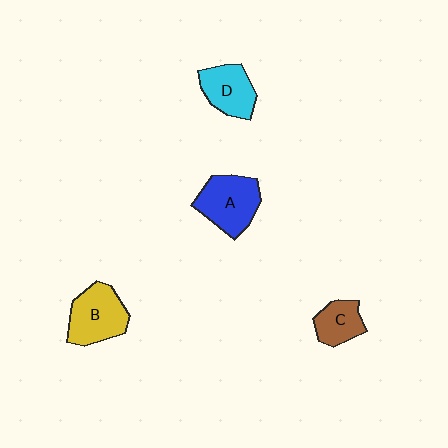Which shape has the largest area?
Shape A (blue).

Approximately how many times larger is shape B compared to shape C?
Approximately 1.6 times.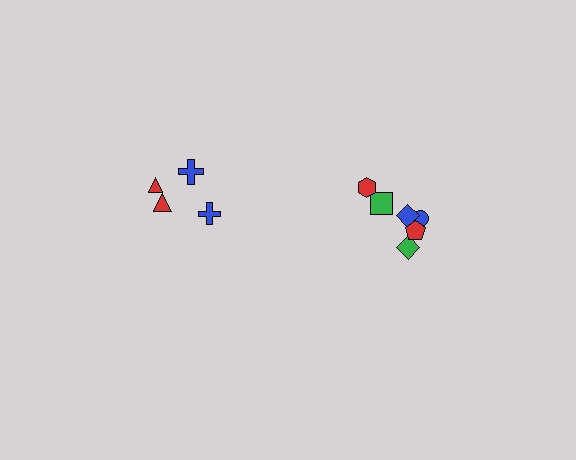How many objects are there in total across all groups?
There are 10 objects.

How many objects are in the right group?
There are 6 objects.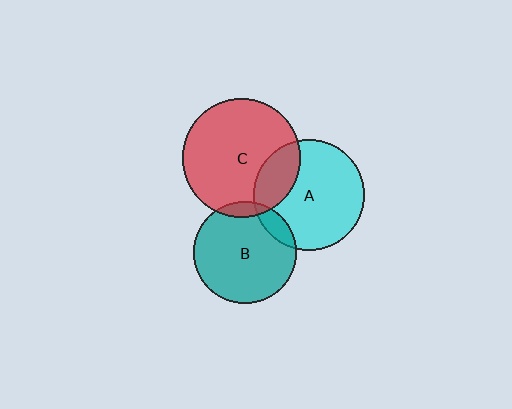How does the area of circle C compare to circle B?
Approximately 1.3 times.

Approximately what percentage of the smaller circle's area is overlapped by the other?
Approximately 5%.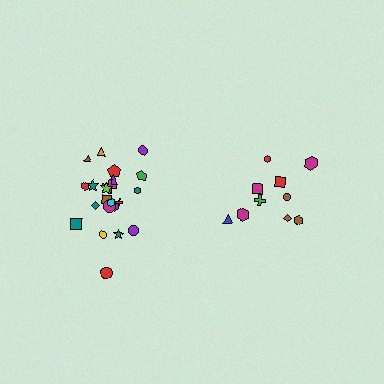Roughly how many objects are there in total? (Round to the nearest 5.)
Roughly 30 objects in total.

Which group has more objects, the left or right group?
The left group.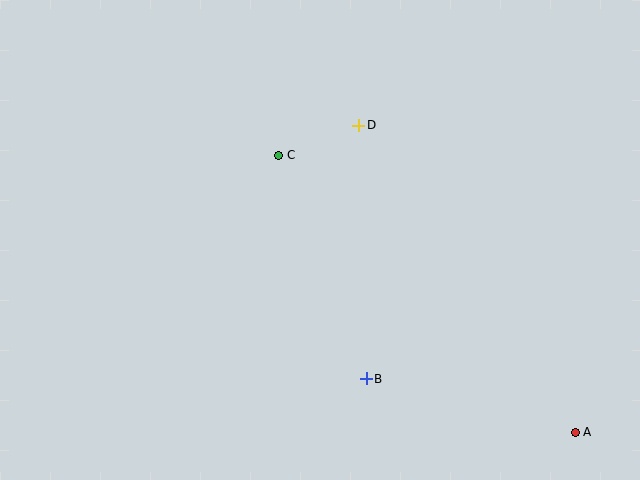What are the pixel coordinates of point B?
Point B is at (366, 379).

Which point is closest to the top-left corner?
Point C is closest to the top-left corner.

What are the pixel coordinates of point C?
Point C is at (279, 156).